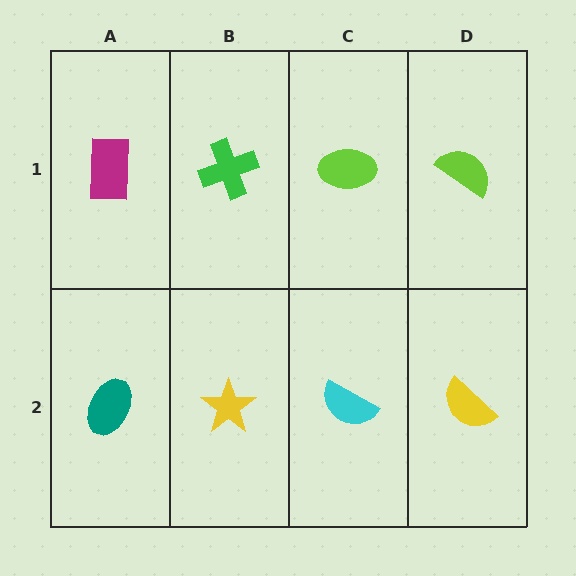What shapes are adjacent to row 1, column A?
A teal ellipse (row 2, column A), a green cross (row 1, column B).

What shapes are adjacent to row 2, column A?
A magenta rectangle (row 1, column A), a yellow star (row 2, column B).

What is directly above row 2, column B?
A green cross.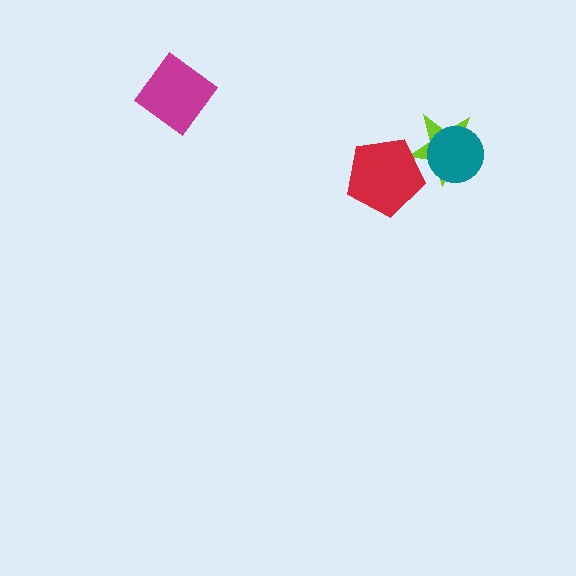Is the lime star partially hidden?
Yes, it is partially covered by another shape.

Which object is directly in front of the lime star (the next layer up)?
The red pentagon is directly in front of the lime star.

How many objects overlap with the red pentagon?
1 object overlaps with the red pentagon.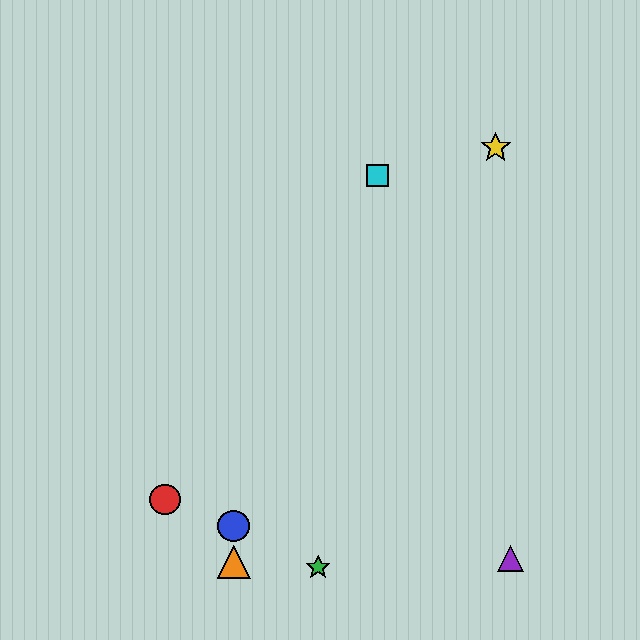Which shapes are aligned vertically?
The blue circle, the orange triangle are aligned vertically.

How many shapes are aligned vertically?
2 shapes (the blue circle, the orange triangle) are aligned vertically.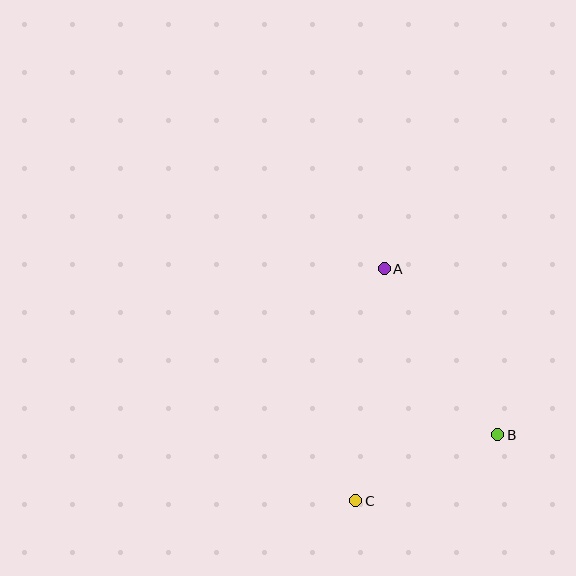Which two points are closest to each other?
Points B and C are closest to each other.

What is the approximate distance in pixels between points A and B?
The distance between A and B is approximately 201 pixels.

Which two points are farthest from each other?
Points A and C are farthest from each other.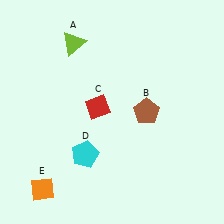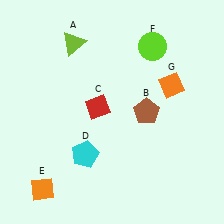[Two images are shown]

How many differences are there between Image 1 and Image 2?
There are 2 differences between the two images.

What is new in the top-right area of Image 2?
An orange diamond (G) was added in the top-right area of Image 2.